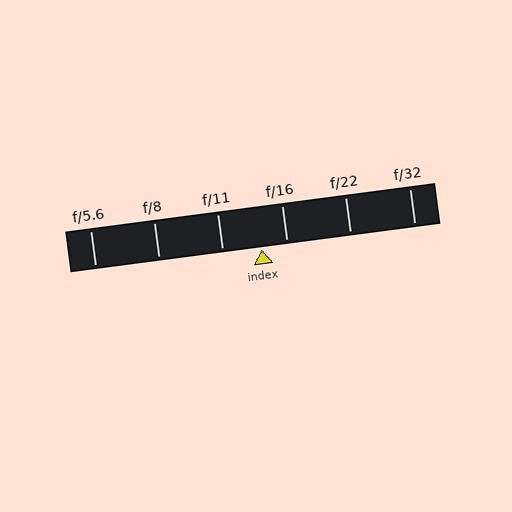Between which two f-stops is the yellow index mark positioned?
The index mark is between f/11 and f/16.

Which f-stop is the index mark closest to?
The index mark is closest to f/16.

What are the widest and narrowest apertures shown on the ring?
The widest aperture shown is f/5.6 and the narrowest is f/32.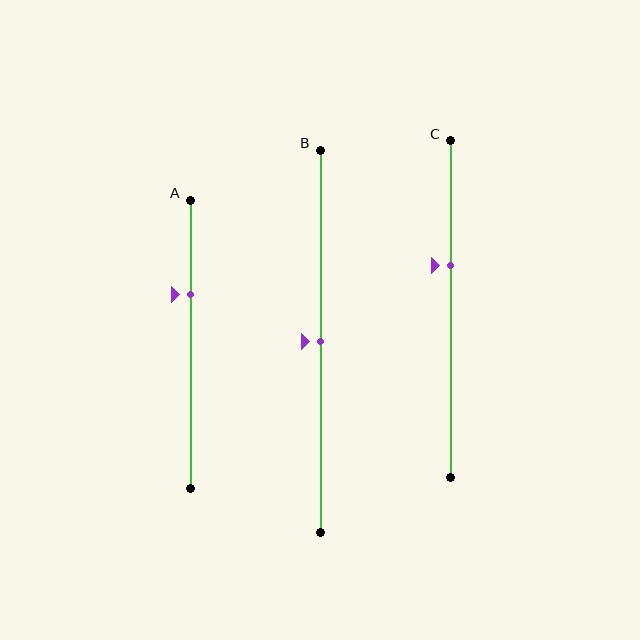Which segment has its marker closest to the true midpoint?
Segment B has its marker closest to the true midpoint.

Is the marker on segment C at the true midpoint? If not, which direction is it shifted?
No, the marker on segment C is shifted upward by about 13% of the segment length.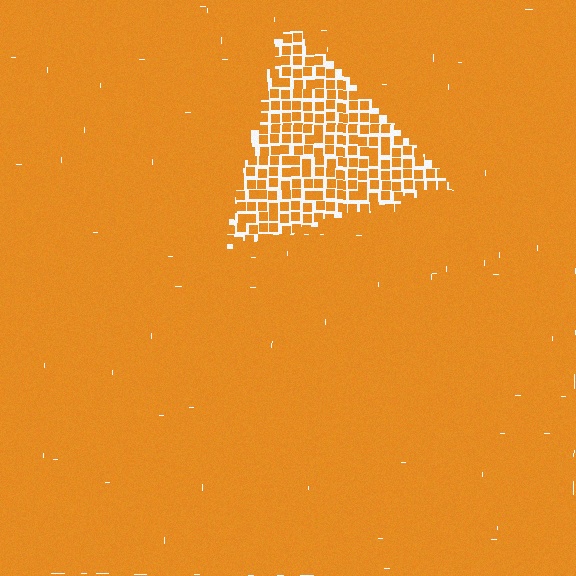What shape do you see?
I see a triangle.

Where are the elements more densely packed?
The elements are more densely packed outside the triangle boundary.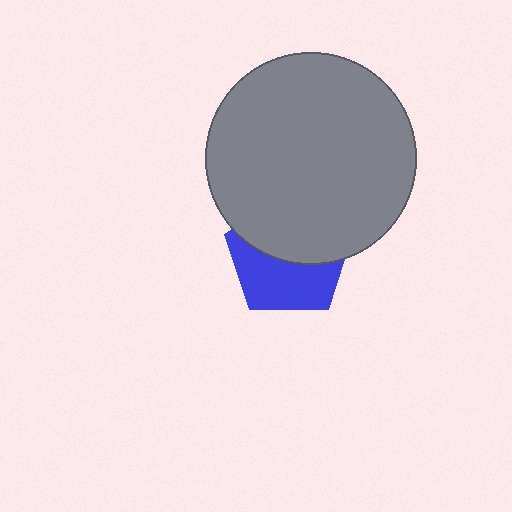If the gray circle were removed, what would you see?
You would see the complete blue pentagon.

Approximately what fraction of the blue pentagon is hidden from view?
Roughly 52% of the blue pentagon is hidden behind the gray circle.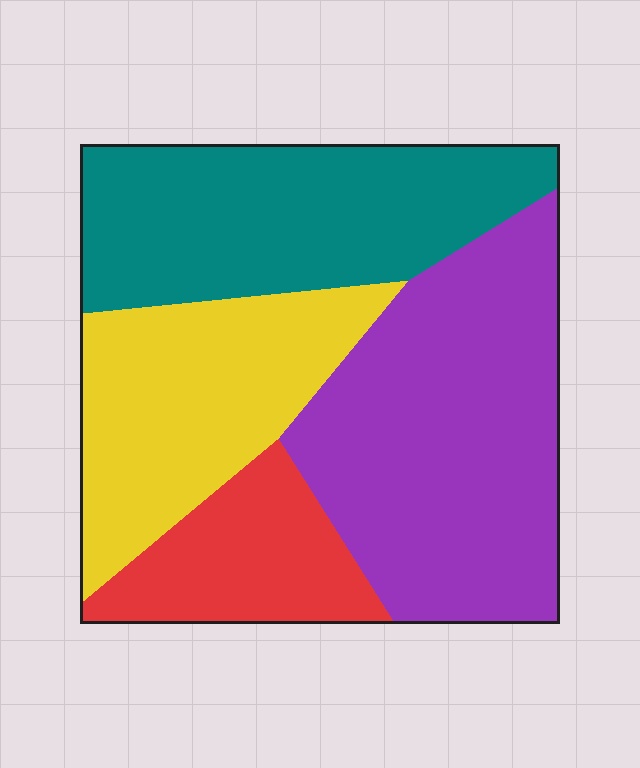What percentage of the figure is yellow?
Yellow covers around 25% of the figure.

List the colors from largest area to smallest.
From largest to smallest: purple, teal, yellow, red.